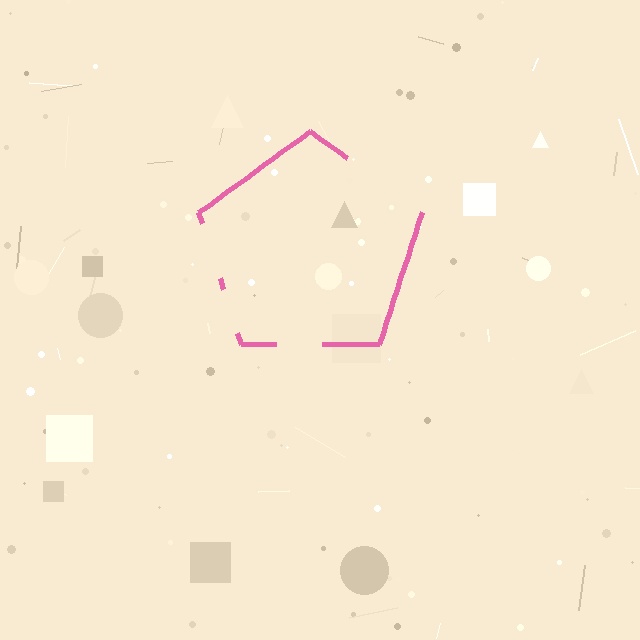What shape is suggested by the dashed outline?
The dashed outline suggests a pentagon.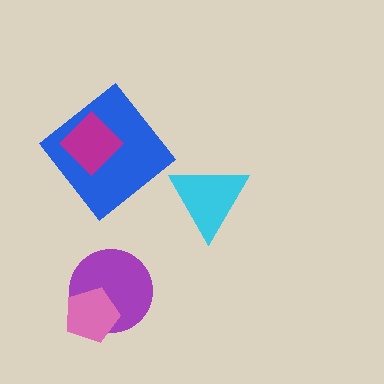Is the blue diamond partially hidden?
Yes, it is partially covered by another shape.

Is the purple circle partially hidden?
Yes, it is partially covered by another shape.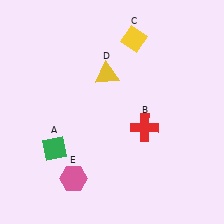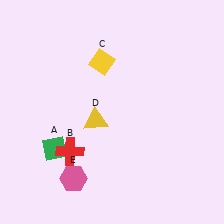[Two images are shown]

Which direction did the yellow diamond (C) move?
The yellow diamond (C) moved left.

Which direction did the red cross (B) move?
The red cross (B) moved left.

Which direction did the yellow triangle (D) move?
The yellow triangle (D) moved down.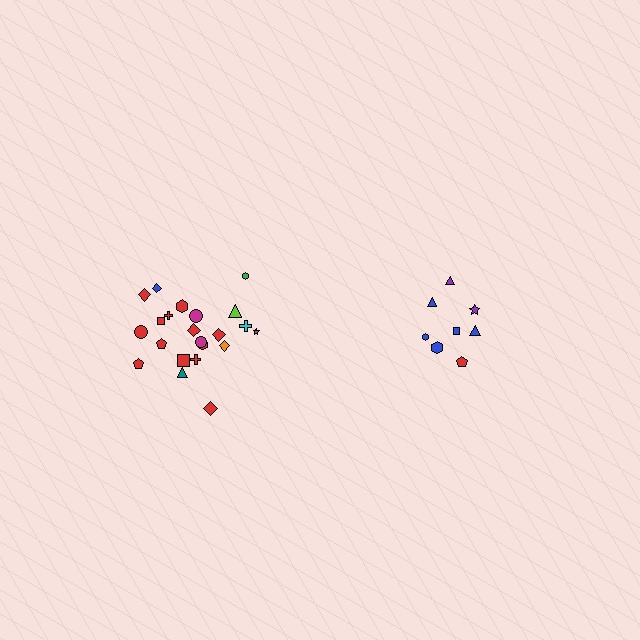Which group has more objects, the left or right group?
The left group.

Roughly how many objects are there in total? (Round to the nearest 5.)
Roughly 30 objects in total.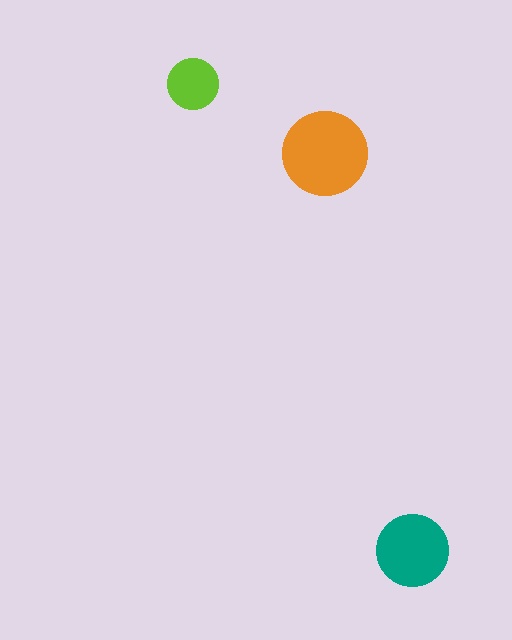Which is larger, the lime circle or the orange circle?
The orange one.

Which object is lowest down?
The teal circle is bottommost.